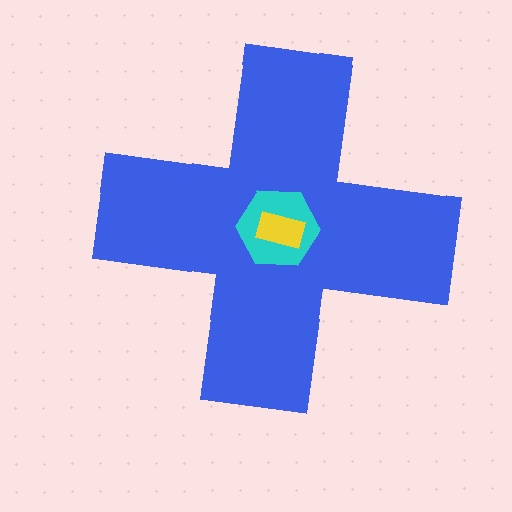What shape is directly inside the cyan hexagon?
The yellow rectangle.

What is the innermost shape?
The yellow rectangle.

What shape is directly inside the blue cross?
The cyan hexagon.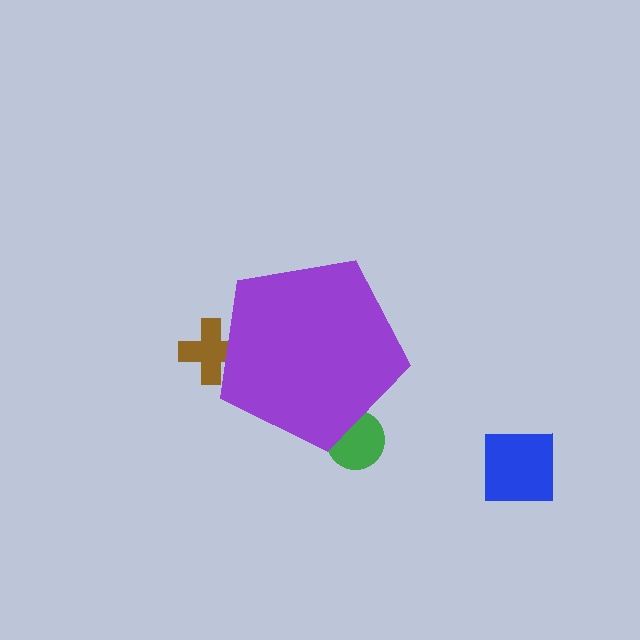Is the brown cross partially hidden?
Yes, the brown cross is partially hidden behind the purple pentagon.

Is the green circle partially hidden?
Yes, the green circle is partially hidden behind the purple pentagon.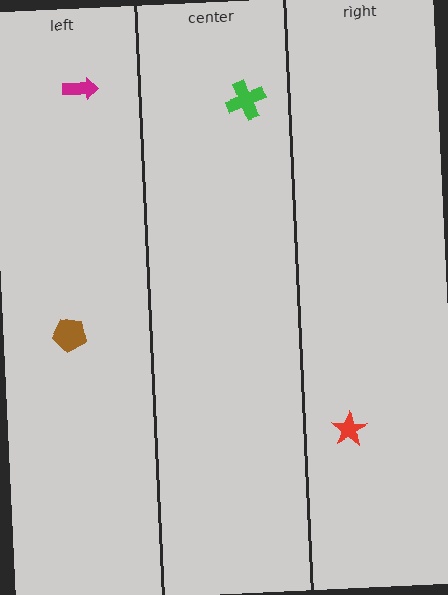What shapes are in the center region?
The green cross.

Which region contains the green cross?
The center region.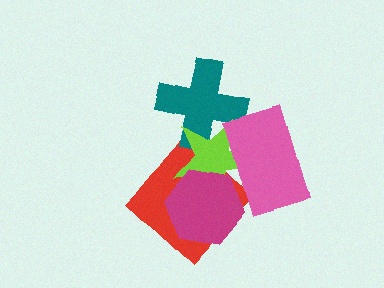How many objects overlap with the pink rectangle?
2 objects overlap with the pink rectangle.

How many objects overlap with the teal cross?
1 object overlaps with the teal cross.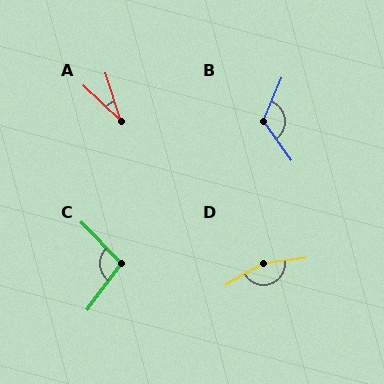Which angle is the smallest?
A, at approximately 29 degrees.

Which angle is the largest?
D, at approximately 158 degrees.